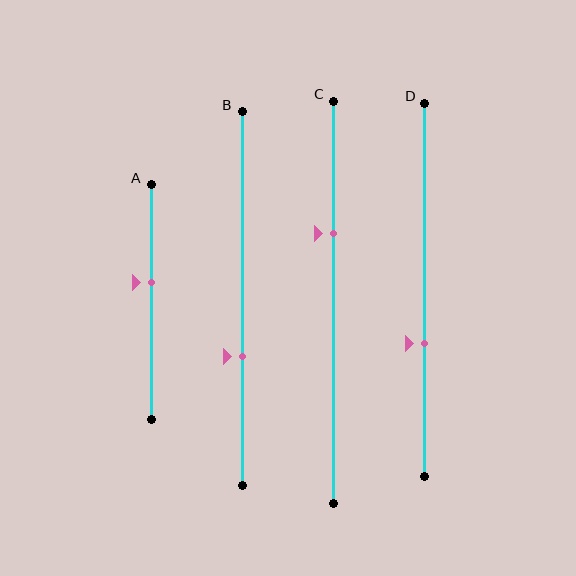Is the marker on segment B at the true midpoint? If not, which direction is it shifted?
No, the marker on segment B is shifted downward by about 15% of the segment length.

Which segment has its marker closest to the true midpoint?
Segment A has its marker closest to the true midpoint.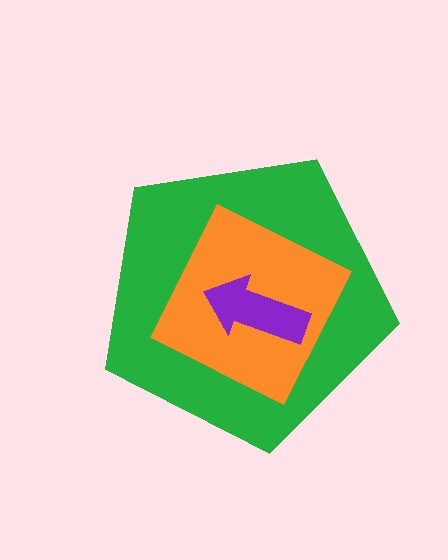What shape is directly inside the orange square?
The purple arrow.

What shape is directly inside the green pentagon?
The orange square.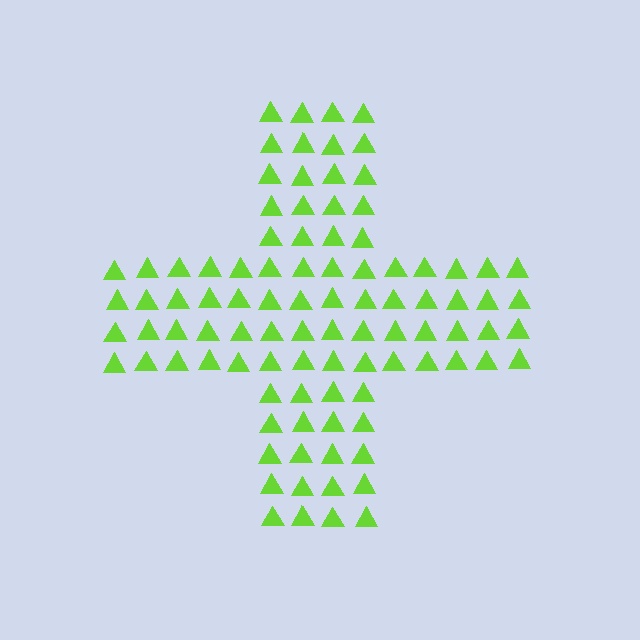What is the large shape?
The large shape is a cross.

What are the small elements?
The small elements are triangles.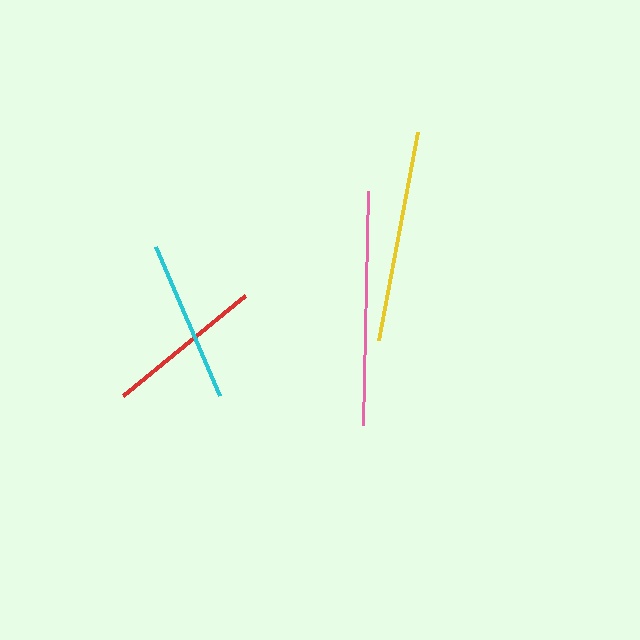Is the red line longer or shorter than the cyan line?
The cyan line is longer than the red line.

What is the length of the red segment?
The red segment is approximately 158 pixels long.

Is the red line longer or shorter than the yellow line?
The yellow line is longer than the red line.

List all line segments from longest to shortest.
From longest to shortest: pink, yellow, cyan, red.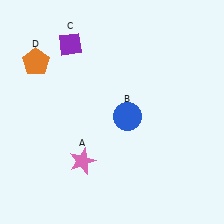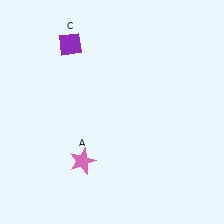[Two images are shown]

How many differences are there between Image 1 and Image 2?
There are 2 differences between the two images.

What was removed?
The orange pentagon (D), the blue circle (B) were removed in Image 2.